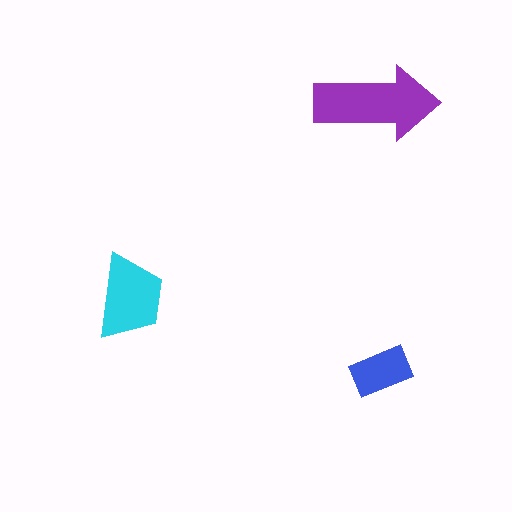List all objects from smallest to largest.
The blue rectangle, the cyan trapezoid, the purple arrow.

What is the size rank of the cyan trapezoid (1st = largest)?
2nd.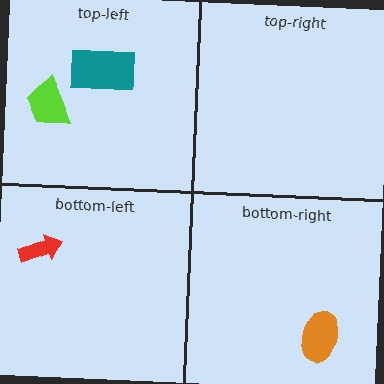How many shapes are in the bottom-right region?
1.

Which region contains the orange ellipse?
The bottom-right region.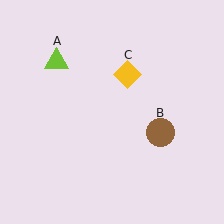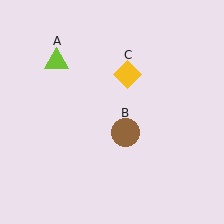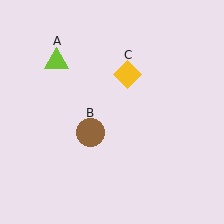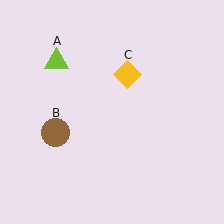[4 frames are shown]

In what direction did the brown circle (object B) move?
The brown circle (object B) moved left.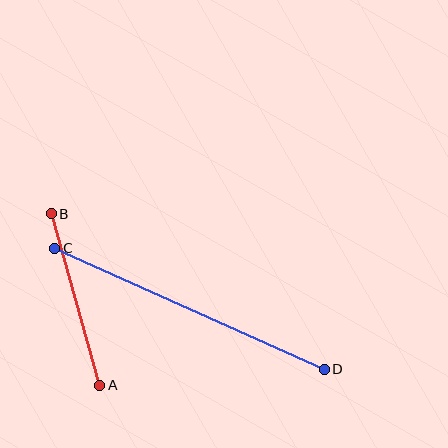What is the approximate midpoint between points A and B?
The midpoint is at approximately (75, 300) pixels.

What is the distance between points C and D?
The distance is approximately 295 pixels.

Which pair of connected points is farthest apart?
Points C and D are farthest apart.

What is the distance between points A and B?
The distance is approximately 178 pixels.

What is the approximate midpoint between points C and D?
The midpoint is at approximately (190, 309) pixels.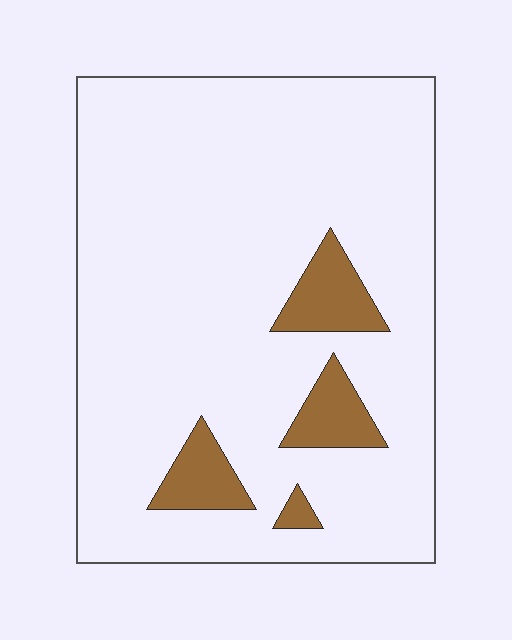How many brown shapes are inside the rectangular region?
4.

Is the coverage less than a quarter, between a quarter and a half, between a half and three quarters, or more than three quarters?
Less than a quarter.